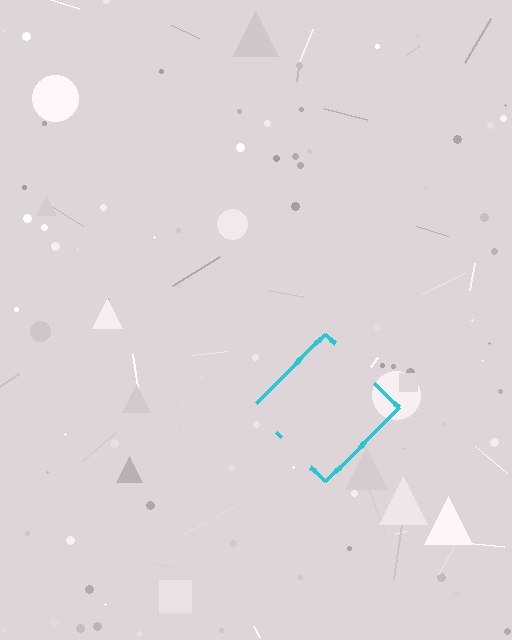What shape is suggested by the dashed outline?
The dashed outline suggests a diamond.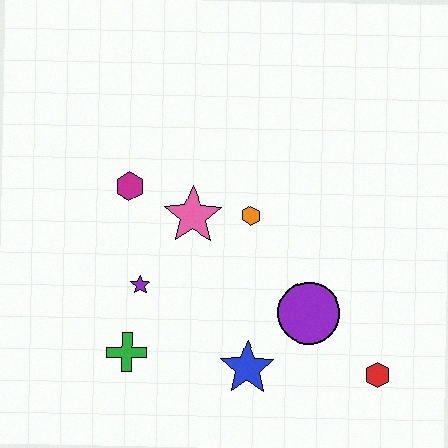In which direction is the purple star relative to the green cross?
The purple star is above the green cross.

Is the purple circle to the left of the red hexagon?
Yes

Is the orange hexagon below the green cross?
No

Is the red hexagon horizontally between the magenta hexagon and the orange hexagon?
No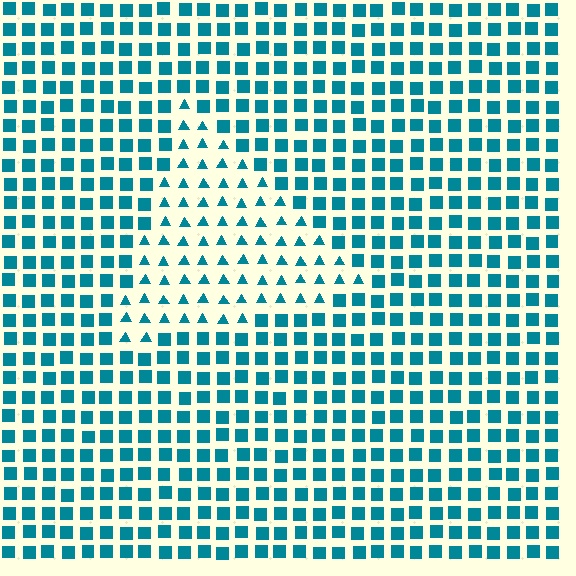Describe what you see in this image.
The image is filled with small teal elements arranged in a uniform grid. A triangle-shaped region contains triangles, while the surrounding area contains squares. The boundary is defined purely by the change in element shape.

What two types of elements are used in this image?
The image uses triangles inside the triangle region and squares outside it.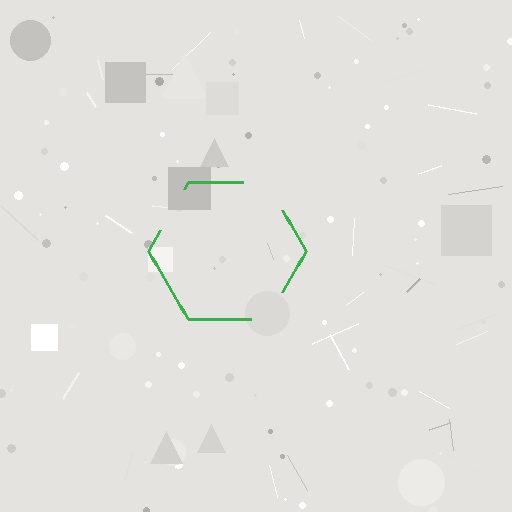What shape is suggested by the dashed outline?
The dashed outline suggests a hexagon.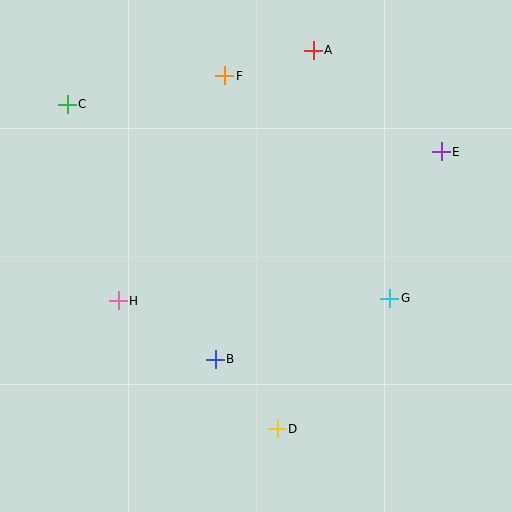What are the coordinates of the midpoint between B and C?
The midpoint between B and C is at (141, 232).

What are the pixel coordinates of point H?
Point H is at (118, 301).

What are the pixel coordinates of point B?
Point B is at (215, 359).